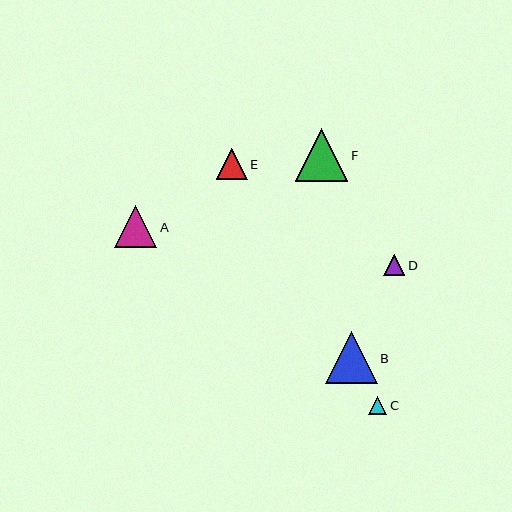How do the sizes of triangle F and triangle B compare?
Triangle F and triangle B are approximately the same size.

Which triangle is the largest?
Triangle F is the largest with a size of approximately 53 pixels.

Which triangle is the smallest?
Triangle C is the smallest with a size of approximately 18 pixels.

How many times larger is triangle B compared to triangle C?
Triangle B is approximately 2.9 times the size of triangle C.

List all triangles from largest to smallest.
From largest to smallest: F, B, A, E, D, C.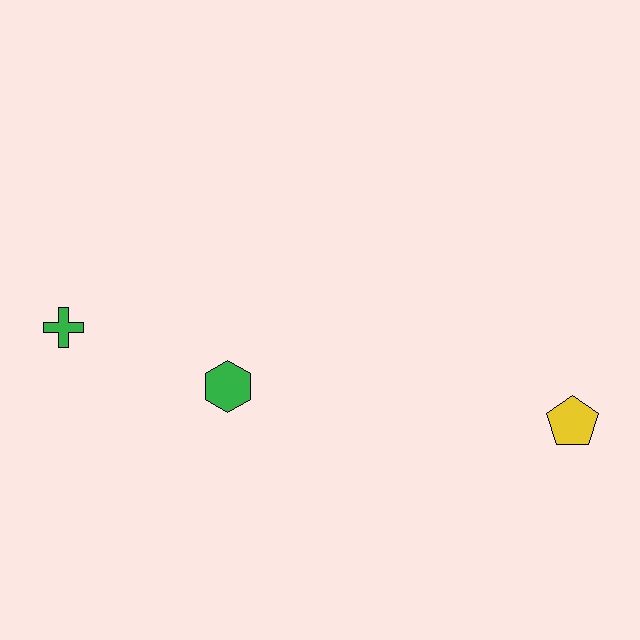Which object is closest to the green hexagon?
The green cross is closest to the green hexagon.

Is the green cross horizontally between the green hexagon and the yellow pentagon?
No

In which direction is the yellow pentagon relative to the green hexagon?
The yellow pentagon is to the right of the green hexagon.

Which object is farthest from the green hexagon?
The yellow pentagon is farthest from the green hexagon.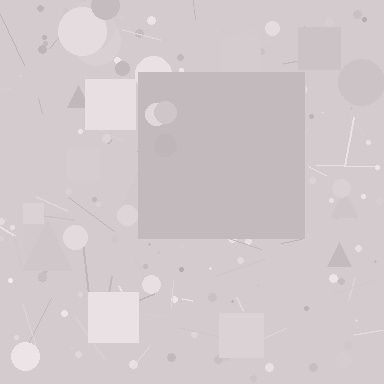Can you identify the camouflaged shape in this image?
The camouflaged shape is a square.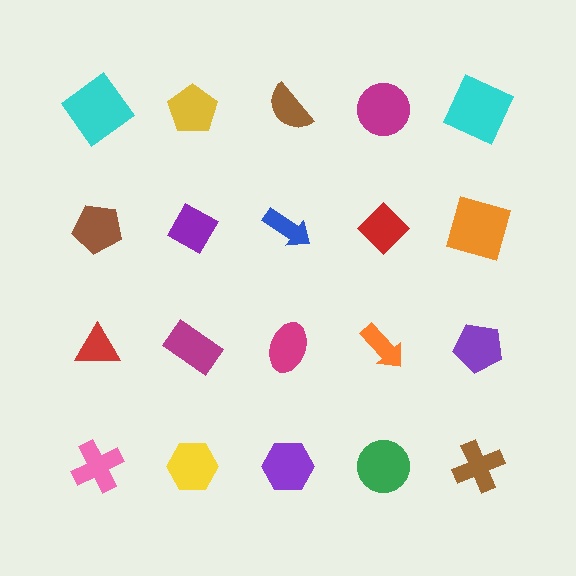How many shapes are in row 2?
5 shapes.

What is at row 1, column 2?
A yellow pentagon.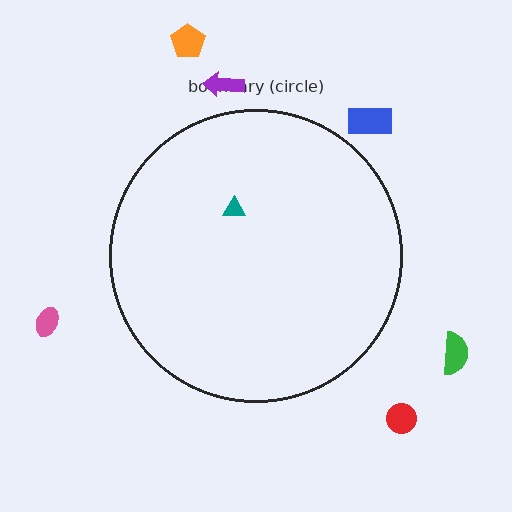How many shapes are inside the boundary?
1 inside, 6 outside.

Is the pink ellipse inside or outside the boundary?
Outside.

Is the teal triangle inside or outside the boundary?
Inside.